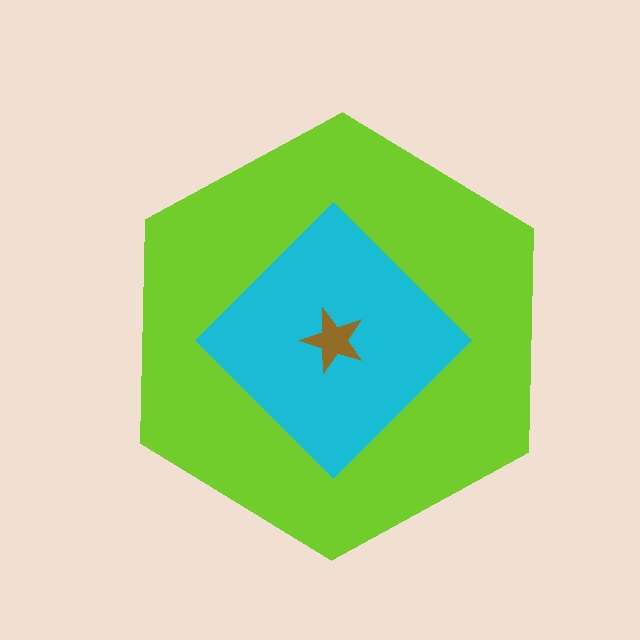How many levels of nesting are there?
3.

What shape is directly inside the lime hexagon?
The cyan diamond.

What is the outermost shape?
The lime hexagon.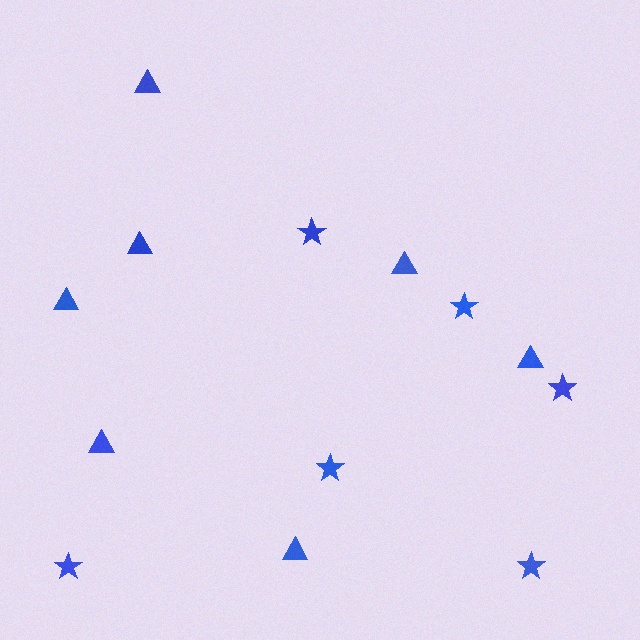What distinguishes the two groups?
There are 2 groups: one group of stars (6) and one group of triangles (7).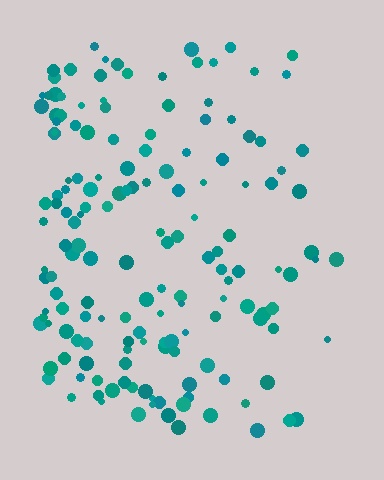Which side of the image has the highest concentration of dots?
The left.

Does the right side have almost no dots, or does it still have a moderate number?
Still a moderate number, just noticeably fewer than the left.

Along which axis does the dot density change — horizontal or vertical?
Horizontal.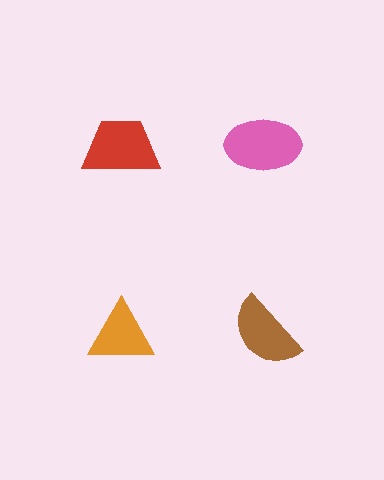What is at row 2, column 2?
A brown semicircle.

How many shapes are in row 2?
2 shapes.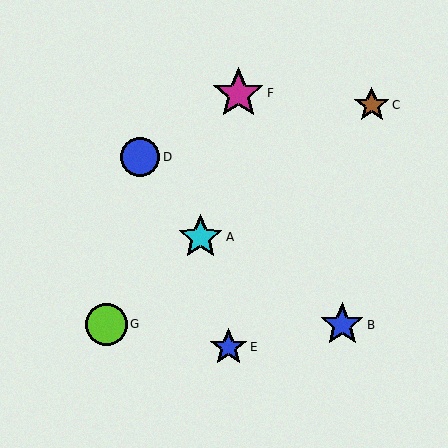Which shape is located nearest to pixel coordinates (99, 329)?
The lime circle (labeled G) at (106, 324) is nearest to that location.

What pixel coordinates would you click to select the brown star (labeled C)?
Click at (372, 105) to select the brown star C.